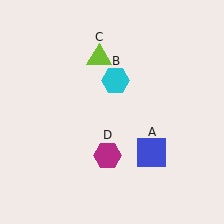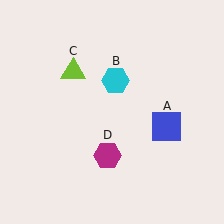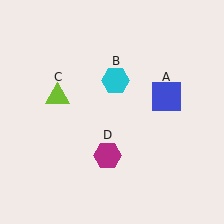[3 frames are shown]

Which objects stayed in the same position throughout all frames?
Cyan hexagon (object B) and magenta hexagon (object D) remained stationary.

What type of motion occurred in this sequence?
The blue square (object A), lime triangle (object C) rotated counterclockwise around the center of the scene.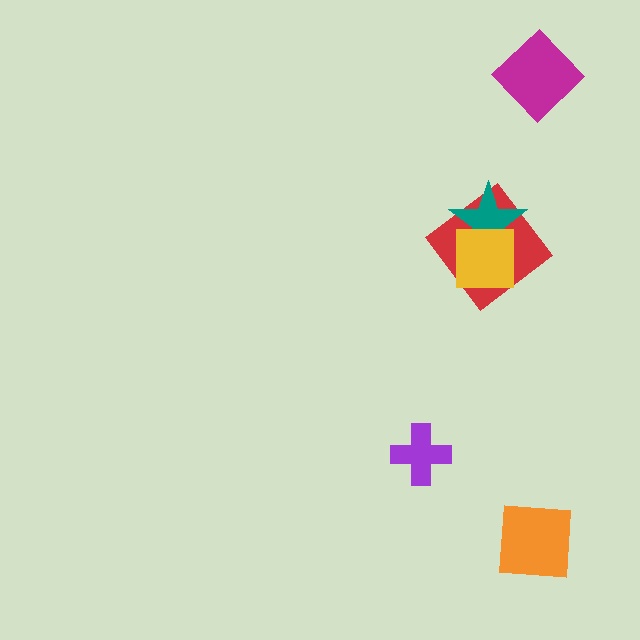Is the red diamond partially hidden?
Yes, it is partially covered by another shape.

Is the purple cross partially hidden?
No, no other shape covers it.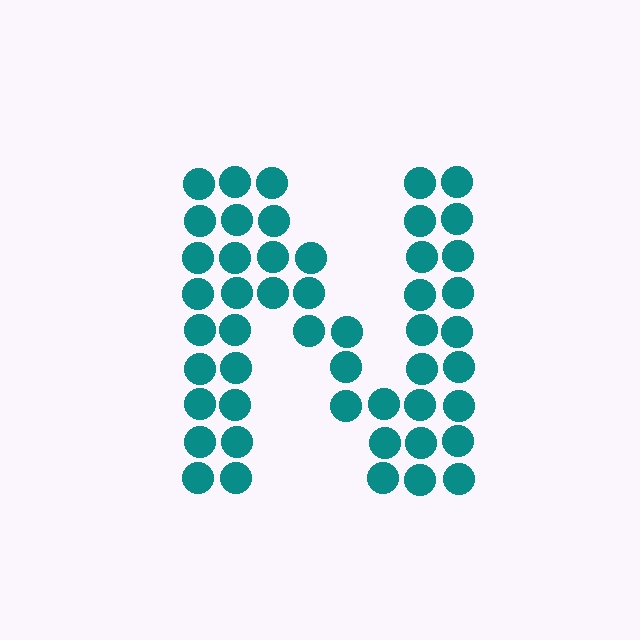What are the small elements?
The small elements are circles.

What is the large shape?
The large shape is the letter N.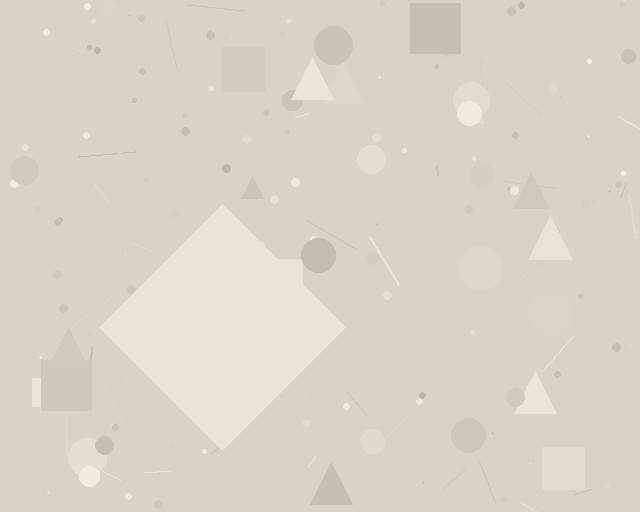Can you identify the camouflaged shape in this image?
The camouflaged shape is a diamond.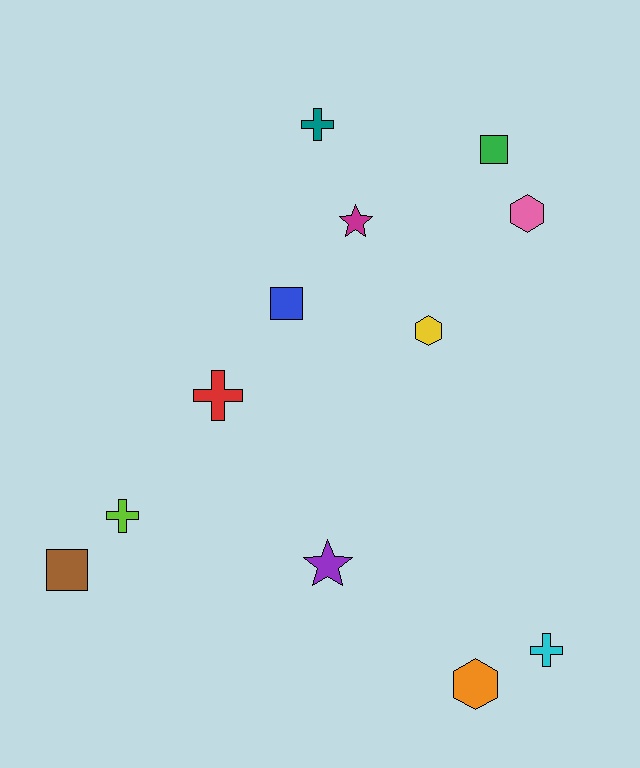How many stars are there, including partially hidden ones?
There are 2 stars.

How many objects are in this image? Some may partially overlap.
There are 12 objects.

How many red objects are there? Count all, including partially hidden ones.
There is 1 red object.